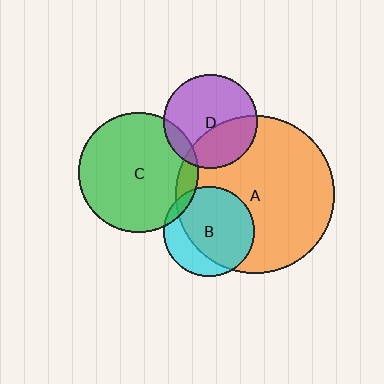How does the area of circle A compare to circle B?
Approximately 3.0 times.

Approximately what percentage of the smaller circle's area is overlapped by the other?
Approximately 70%.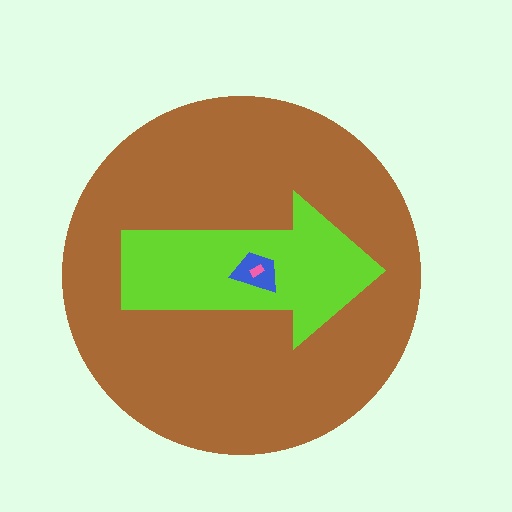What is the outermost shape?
The brown circle.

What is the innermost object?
The pink rectangle.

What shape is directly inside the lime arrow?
The blue trapezoid.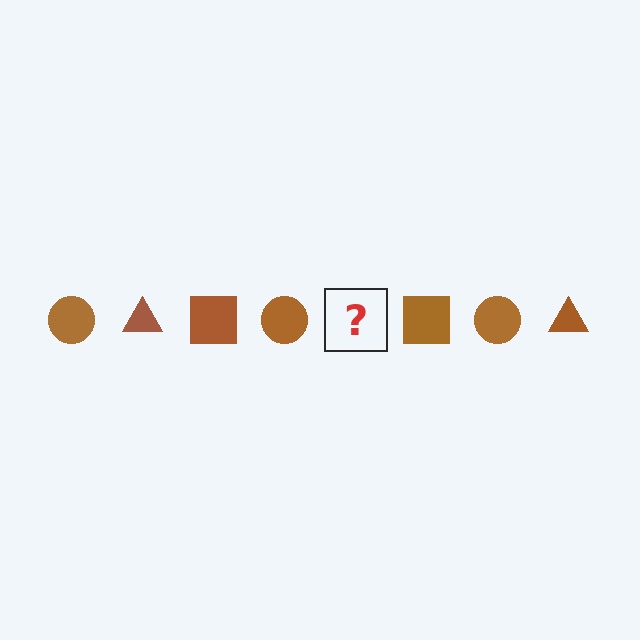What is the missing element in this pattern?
The missing element is a brown triangle.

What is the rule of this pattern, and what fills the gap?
The rule is that the pattern cycles through circle, triangle, square shapes in brown. The gap should be filled with a brown triangle.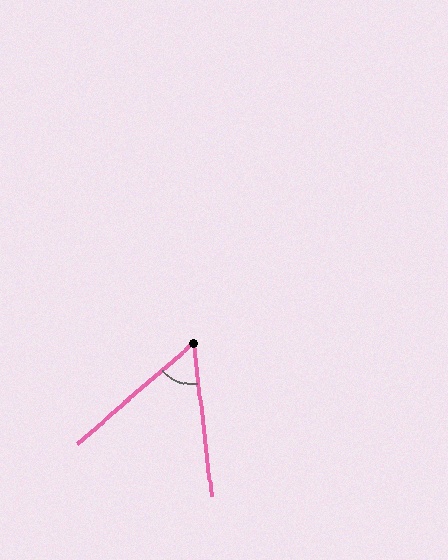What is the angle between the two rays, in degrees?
Approximately 56 degrees.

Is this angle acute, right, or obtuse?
It is acute.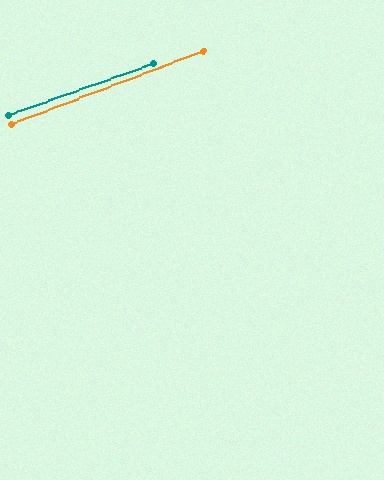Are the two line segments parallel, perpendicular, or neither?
Parallel — their directions differ by only 1.7°.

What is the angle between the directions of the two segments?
Approximately 2 degrees.